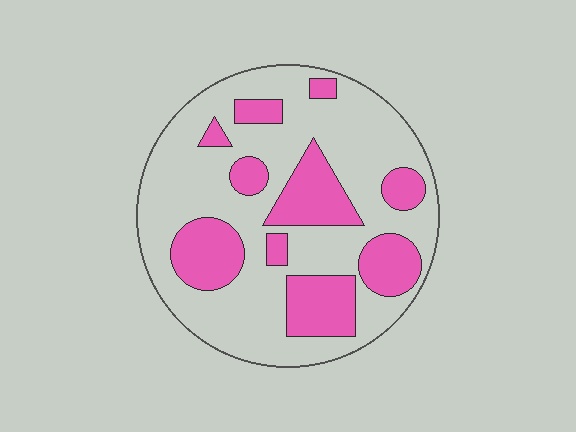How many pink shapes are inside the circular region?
10.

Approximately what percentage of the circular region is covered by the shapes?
Approximately 30%.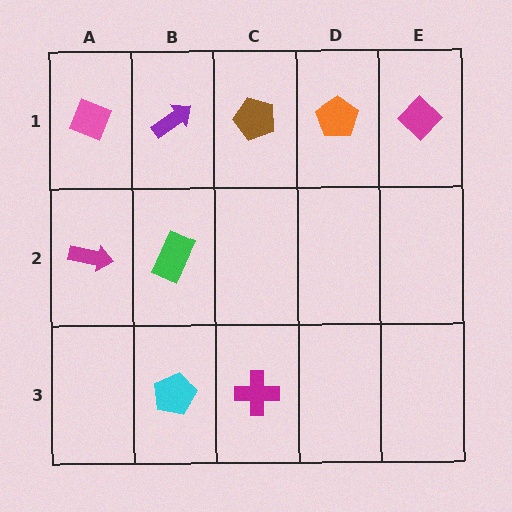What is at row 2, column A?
A magenta arrow.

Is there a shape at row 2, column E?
No, that cell is empty.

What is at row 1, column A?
A pink diamond.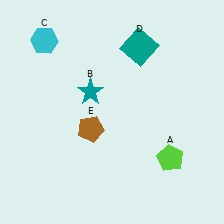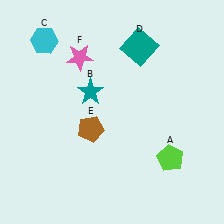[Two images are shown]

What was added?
A pink star (F) was added in Image 2.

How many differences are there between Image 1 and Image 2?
There is 1 difference between the two images.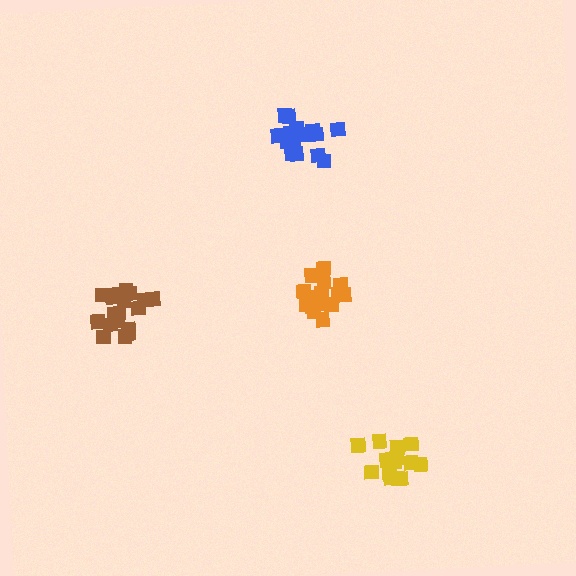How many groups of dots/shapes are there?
There are 4 groups.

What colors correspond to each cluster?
The clusters are colored: brown, yellow, blue, orange.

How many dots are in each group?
Group 1: 18 dots, Group 2: 14 dots, Group 3: 15 dots, Group 4: 17 dots (64 total).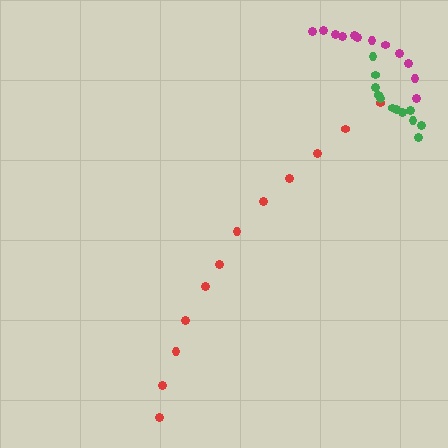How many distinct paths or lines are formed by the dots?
There are 3 distinct paths.